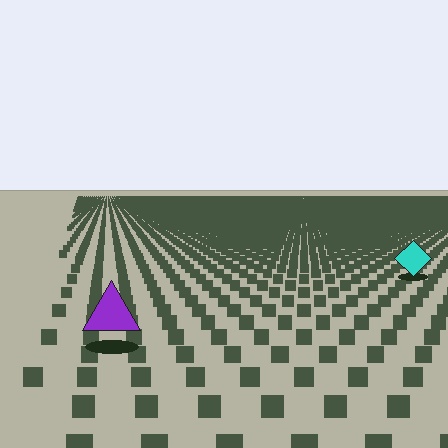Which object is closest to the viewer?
The purple triangle is closest. The texture marks near it are larger and more spread out.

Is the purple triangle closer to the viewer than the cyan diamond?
Yes. The purple triangle is closer — you can tell from the texture gradient: the ground texture is coarser near it.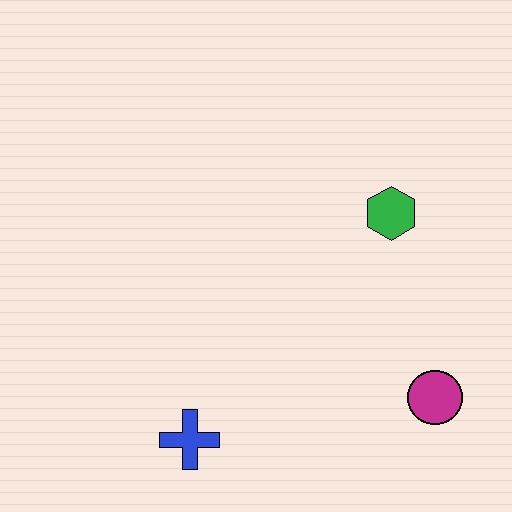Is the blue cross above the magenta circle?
No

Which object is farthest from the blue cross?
The green hexagon is farthest from the blue cross.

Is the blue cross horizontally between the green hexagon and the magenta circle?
No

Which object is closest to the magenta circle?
The green hexagon is closest to the magenta circle.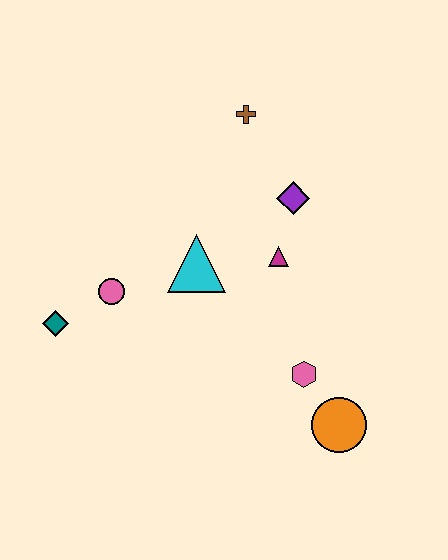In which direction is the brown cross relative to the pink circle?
The brown cross is above the pink circle.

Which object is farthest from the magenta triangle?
The teal diamond is farthest from the magenta triangle.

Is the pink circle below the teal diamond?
No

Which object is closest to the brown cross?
The purple diamond is closest to the brown cross.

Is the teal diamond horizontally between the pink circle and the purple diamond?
No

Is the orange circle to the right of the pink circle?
Yes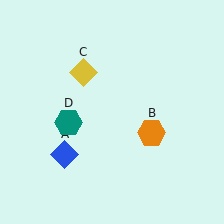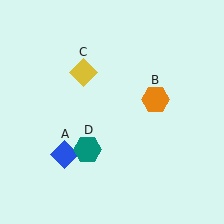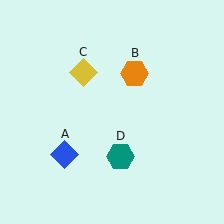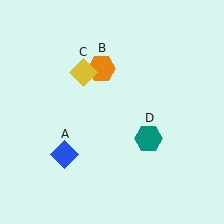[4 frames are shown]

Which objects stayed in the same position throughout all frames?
Blue diamond (object A) and yellow diamond (object C) remained stationary.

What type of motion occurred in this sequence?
The orange hexagon (object B), teal hexagon (object D) rotated counterclockwise around the center of the scene.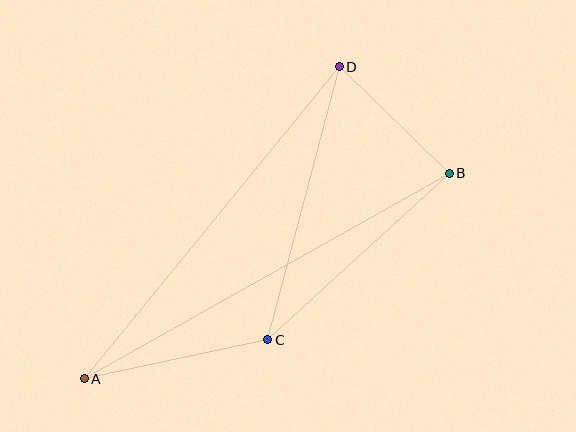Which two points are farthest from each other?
Points A and B are farthest from each other.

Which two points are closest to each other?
Points B and D are closest to each other.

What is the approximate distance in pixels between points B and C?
The distance between B and C is approximately 246 pixels.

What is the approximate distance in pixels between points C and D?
The distance between C and D is approximately 282 pixels.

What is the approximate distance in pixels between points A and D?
The distance between A and D is approximately 403 pixels.